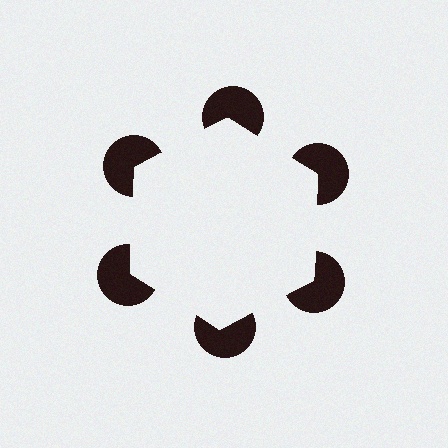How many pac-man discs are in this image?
There are 6 — one at each vertex of the illusory hexagon.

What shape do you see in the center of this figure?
An illusory hexagon — its edges are inferred from the aligned wedge cuts in the pac-man discs, not physically drawn.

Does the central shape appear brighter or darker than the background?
It typically appears slightly brighter than the background, even though no actual brightness change is drawn.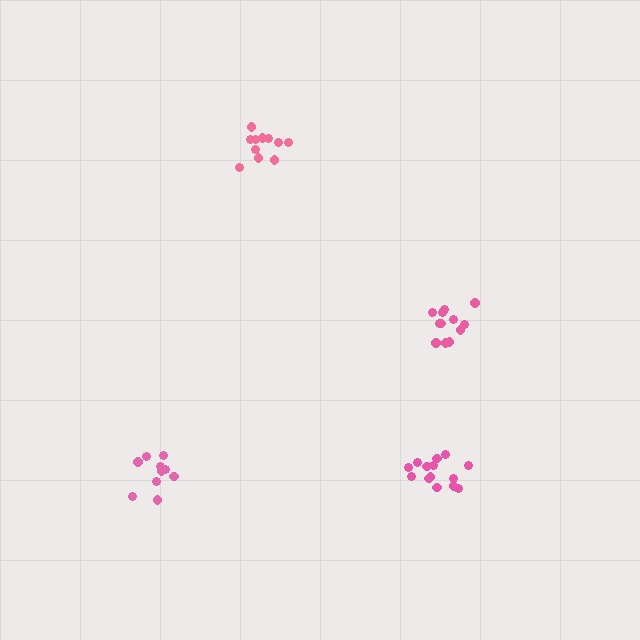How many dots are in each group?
Group 1: 10 dots, Group 2: 12 dots, Group 3: 11 dots, Group 4: 14 dots (47 total).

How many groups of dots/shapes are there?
There are 4 groups.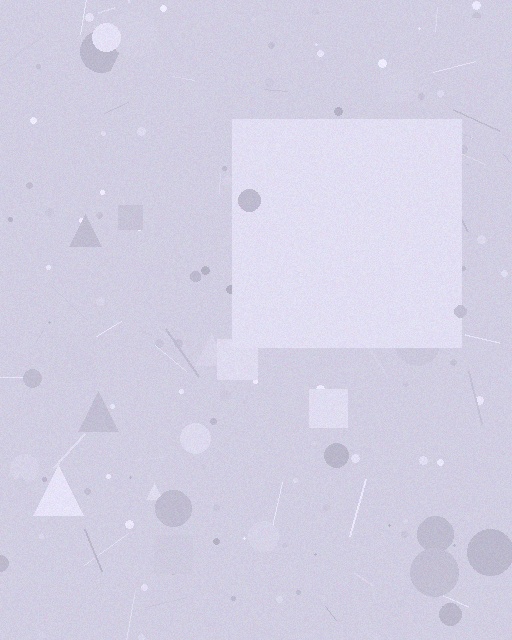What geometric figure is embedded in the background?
A square is embedded in the background.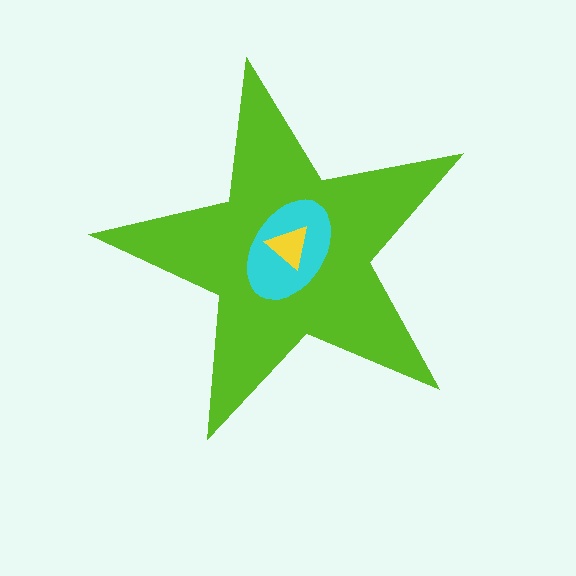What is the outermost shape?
The lime star.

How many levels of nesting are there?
3.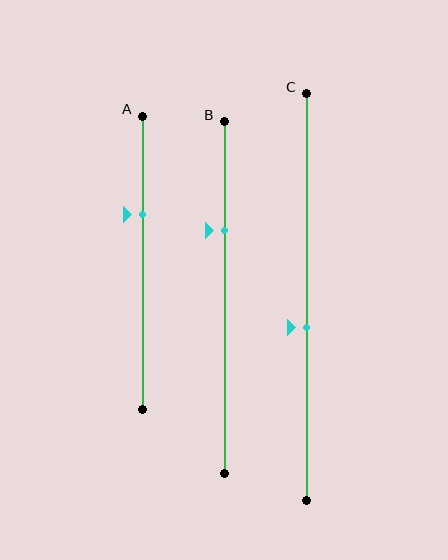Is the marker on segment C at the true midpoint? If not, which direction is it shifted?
No, the marker on segment C is shifted downward by about 7% of the segment length.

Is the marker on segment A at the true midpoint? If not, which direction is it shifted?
No, the marker on segment A is shifted upward by about 16% of the segment length.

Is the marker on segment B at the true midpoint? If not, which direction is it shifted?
No, the marker on segment B is shifted upward by about 19% of the segment length.